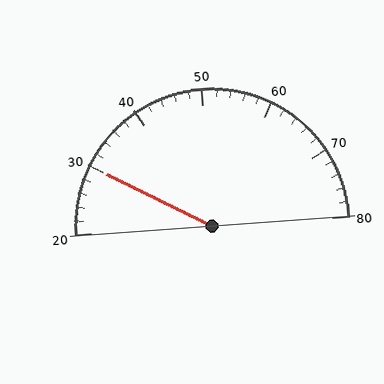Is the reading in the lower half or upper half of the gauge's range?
The reading is in the lower half of the range (20 to 80).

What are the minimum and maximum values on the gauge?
The gauge ranges from 20 to 80.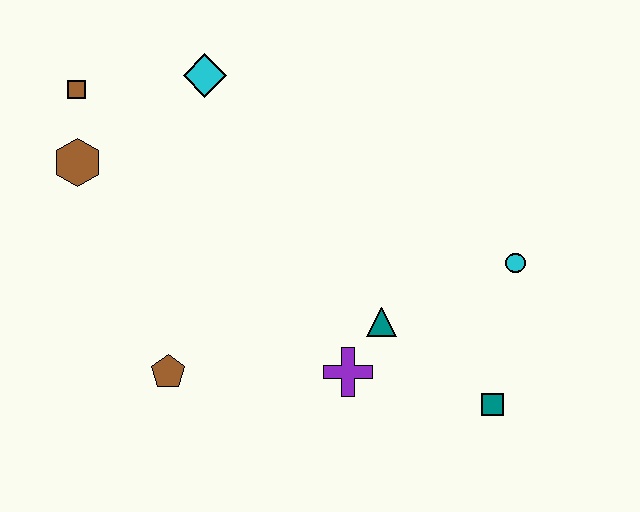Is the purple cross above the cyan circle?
No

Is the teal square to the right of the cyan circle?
No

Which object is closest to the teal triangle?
The purple cross is closest to the teal triangle.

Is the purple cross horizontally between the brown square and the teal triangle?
Yes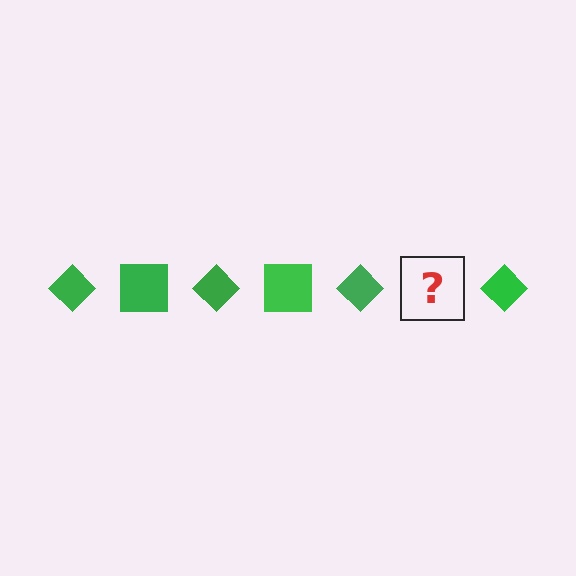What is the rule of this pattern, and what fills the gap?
The rule is that the pattern cycles through diamond, square shapes in green. The gap should be filled with a green square.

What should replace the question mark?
The question mark should be replaced with a green square.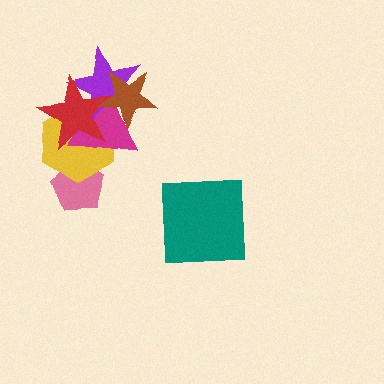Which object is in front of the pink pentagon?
The yellow hexagon is in front of the pink pentagon.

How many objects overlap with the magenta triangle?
4 objects overlap with the magenta triangle.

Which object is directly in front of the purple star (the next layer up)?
The red star is directly in front of the purple star.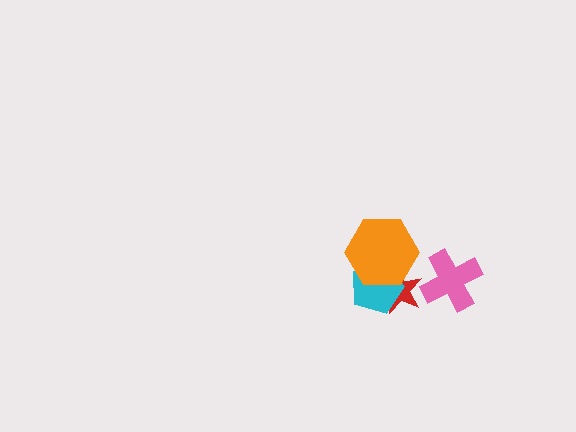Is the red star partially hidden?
Yes, it is partially covered by another shape.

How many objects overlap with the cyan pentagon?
2 objects overlap with the cyan pentagon.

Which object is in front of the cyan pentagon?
The orange hexagon is in front of the cyan pentagon.